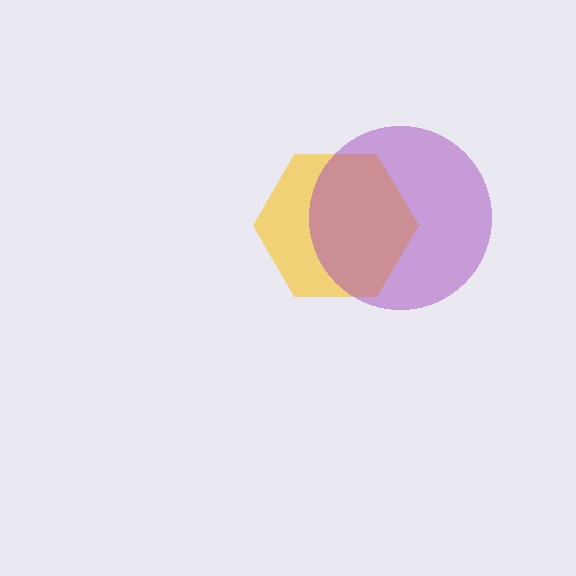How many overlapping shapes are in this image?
There are 2 overlapping shapes in the image.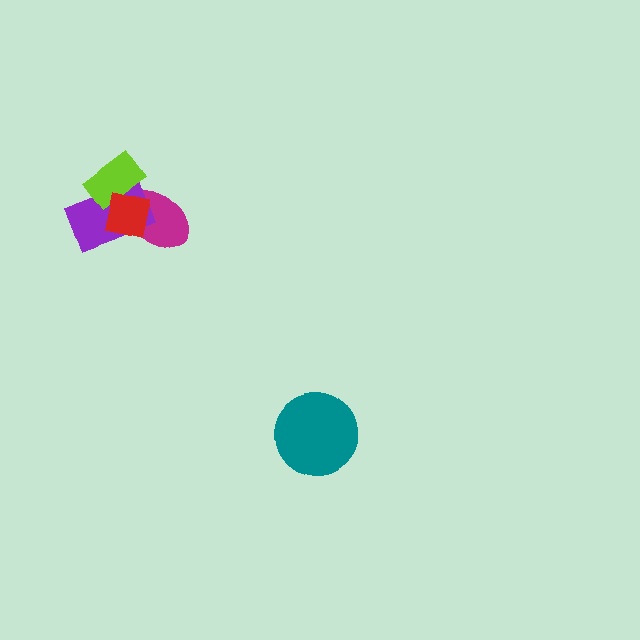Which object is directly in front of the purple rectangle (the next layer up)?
The lime rectangle is directly in front of the purple rectangle.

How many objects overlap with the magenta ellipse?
3 objects overlap with the magenta ellipse.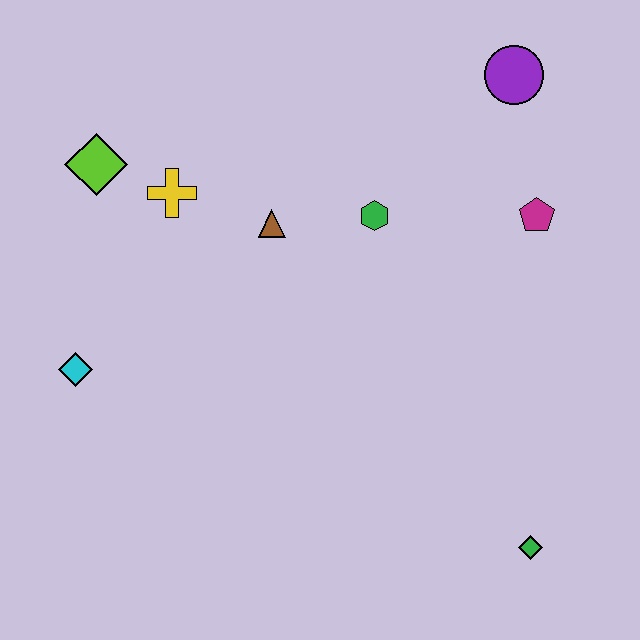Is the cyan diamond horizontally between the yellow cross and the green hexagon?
No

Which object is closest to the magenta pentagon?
The purple circle is closest to the magenta pentagon.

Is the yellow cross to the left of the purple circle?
Yes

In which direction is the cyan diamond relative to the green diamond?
The cyan diamond is to the left of the green diamond.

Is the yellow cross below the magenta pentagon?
No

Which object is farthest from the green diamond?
The lime diamond is farthest from the green diamond.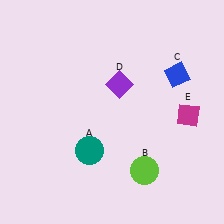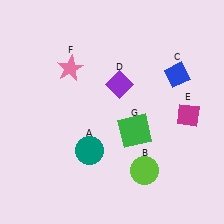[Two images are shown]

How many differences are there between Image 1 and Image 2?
There are 2 differences between the two images.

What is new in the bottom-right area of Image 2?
A green square (G) was added in the bottom-right area of Image 2.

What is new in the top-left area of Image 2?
A pink star (F) was added in the top-left area of Image 2.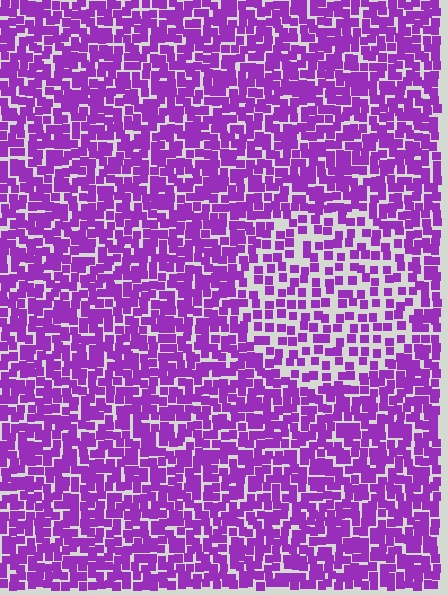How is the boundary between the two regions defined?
The boundary is defined by a change in element density (approximately 1.8x ratio). All elements are the same color, size, and shape.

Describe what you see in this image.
The image contains small purple elements arranged at two different densities. A circle-shaped region is visible where the elements are less densely packed than the surrounding area.